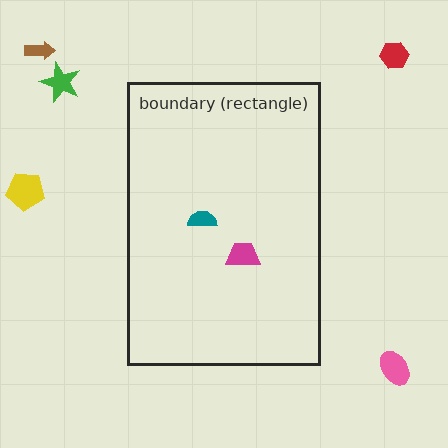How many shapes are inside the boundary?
2 inside, 5 outside.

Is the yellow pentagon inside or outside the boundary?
Outside.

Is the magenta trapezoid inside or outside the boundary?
Inside.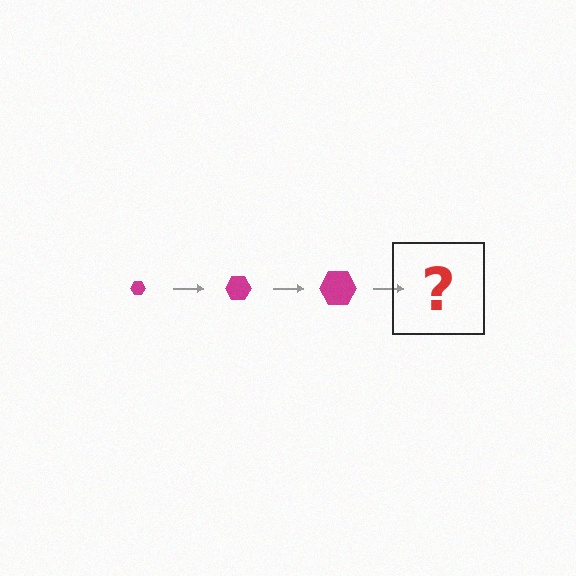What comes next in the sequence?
The next element should be a magenta hexagon, larger than the previous one.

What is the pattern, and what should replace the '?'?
The pattern is that the hexagon gets progressively larger each step. The '?' should be a magenta hexagon, larger than the previous one.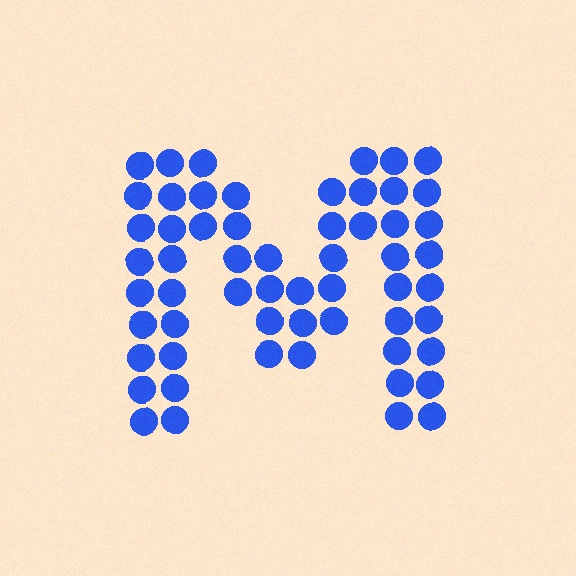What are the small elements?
The small elements are circles.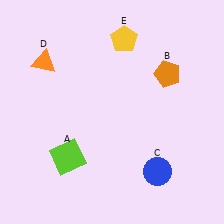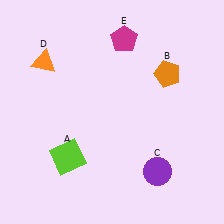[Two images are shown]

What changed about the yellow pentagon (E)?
In Image 1, E is yellow. In Image 2, it changed to magenta.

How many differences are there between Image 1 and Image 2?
There are 2 differences between the two images.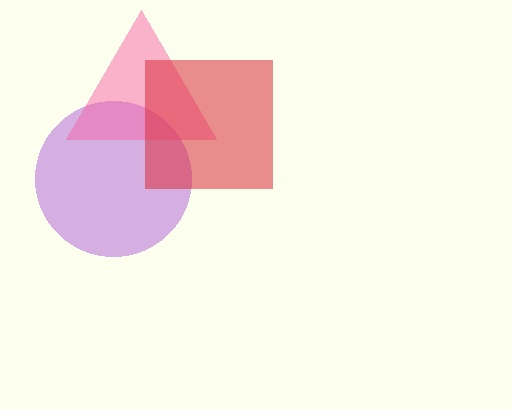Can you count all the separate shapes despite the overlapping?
Yes, there are 3 separate shapes.